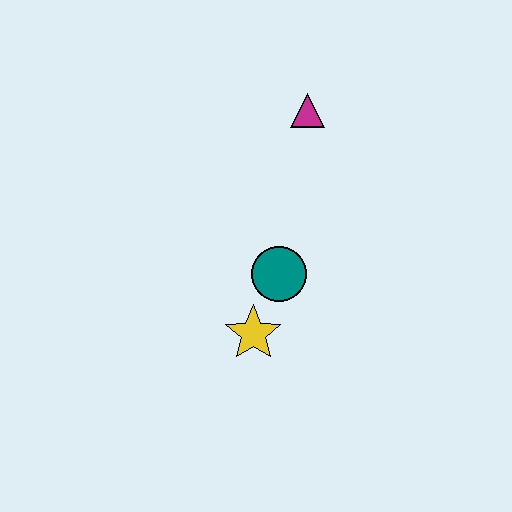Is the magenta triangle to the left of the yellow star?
No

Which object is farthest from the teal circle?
The magenta triangle is farthest from the teal circle.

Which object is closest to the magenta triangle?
The teal circle is closest to the magenta triangle.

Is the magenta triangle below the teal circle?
No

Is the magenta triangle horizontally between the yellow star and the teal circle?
No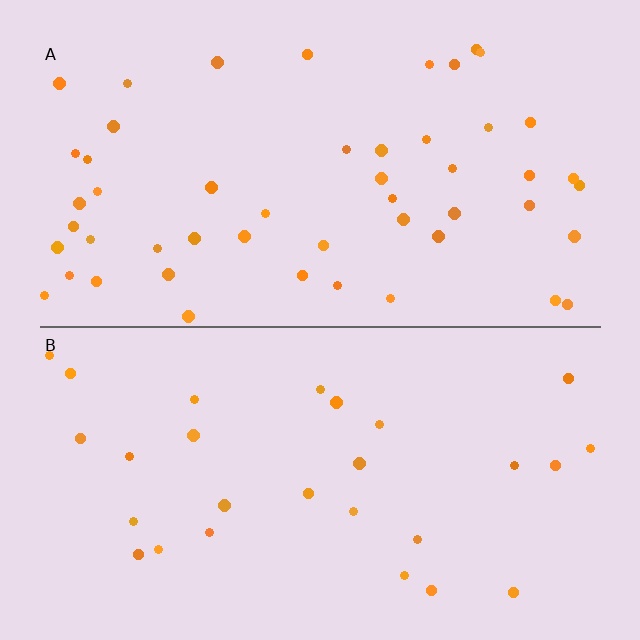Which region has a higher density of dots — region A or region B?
A (the top).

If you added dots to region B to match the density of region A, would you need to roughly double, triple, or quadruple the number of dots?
Approximately double.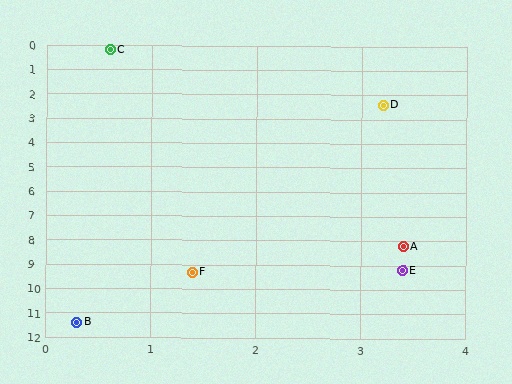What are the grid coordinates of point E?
Point E is at approximately (3.4, 9.2).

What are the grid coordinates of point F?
Point F is at approximately (1.4, 9.3).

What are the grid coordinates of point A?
Point A is at approximately (3.4, 8.2).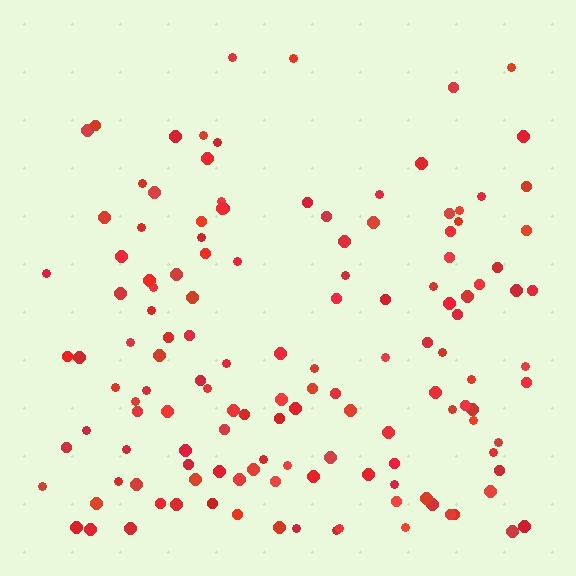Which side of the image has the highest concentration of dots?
The bottom.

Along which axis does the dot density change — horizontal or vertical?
Vertical.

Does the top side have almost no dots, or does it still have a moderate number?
Still a moderate number, just noticeably fewer than the bottom.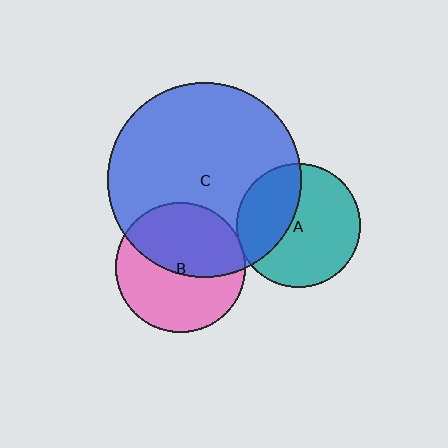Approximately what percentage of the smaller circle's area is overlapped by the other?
Approximately 35%.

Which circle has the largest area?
Circle C (blue).